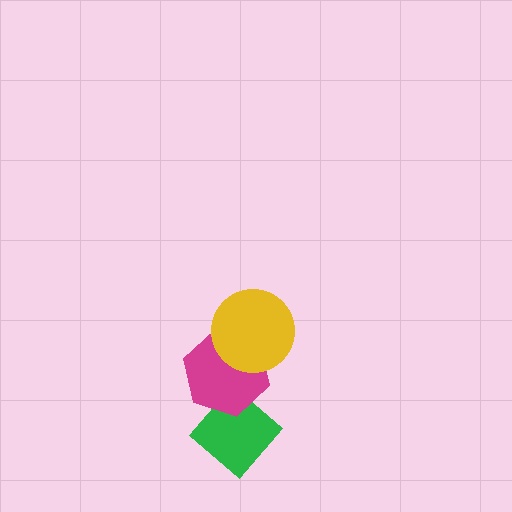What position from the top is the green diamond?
The green diamond is 3rd from the top.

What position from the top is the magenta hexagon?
The magenta hexagon is 2nd from the top.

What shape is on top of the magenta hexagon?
The yellow circle is on top of the magenta hexagon.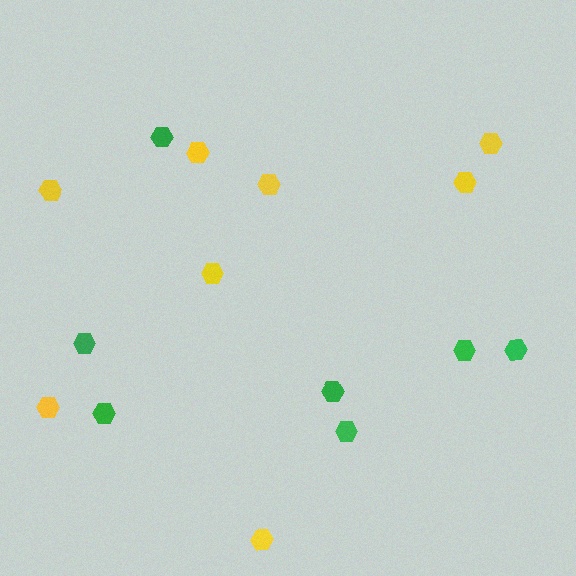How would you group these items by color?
There are 2 groups: one group of green hexagons (7) and one group of yellow hexagons (8).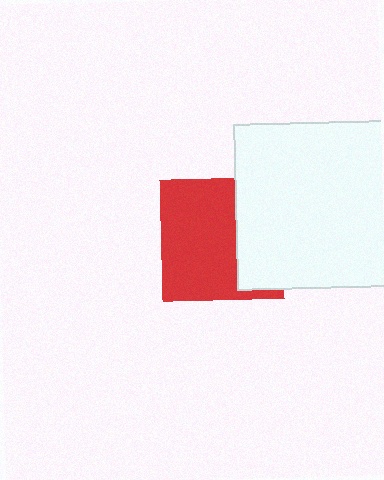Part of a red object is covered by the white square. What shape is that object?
It is a square.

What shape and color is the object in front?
The object in front is a white square.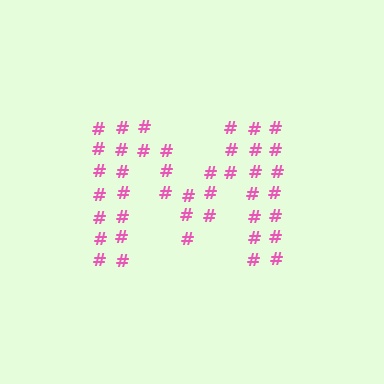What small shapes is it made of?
It is made of small hash symbols.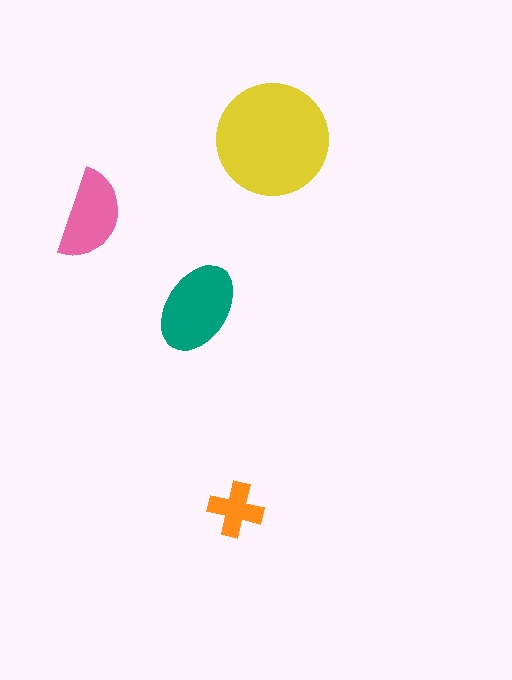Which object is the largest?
The yellow circle.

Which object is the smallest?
The orange cross.